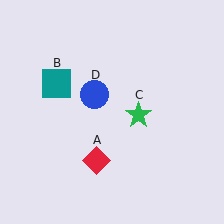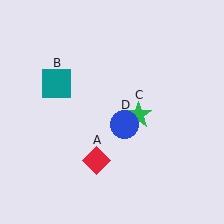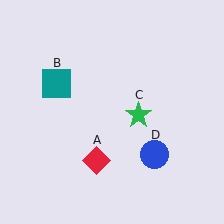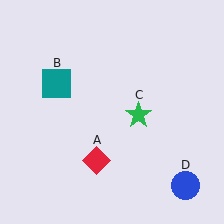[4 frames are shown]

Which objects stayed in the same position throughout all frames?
Red diamond (object A) and teal square (object B) and green star (object C) remained stationary.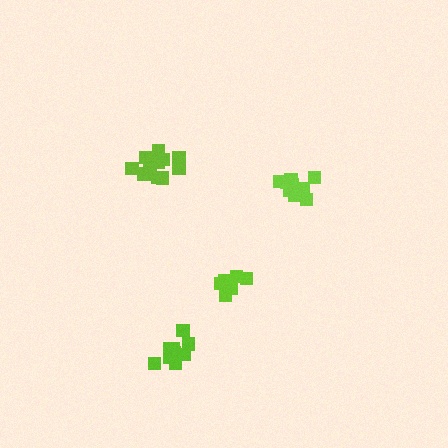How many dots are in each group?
Group 1: 11 dots, Group 2: 12 dots, Group 3: 6 dots, Group 4: 9 dots (38 total).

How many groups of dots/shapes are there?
There are 4 groups.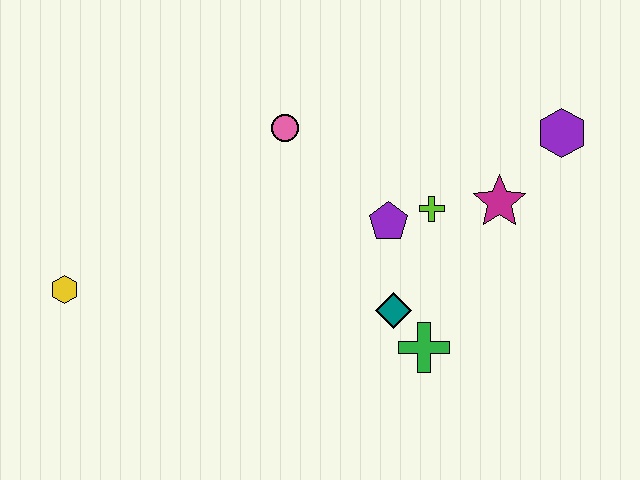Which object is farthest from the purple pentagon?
The yellow hexagon is farthest from the purple pentagon.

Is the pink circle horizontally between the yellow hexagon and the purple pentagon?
Yes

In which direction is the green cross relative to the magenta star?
The green cross is below the magenta star.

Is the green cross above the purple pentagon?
No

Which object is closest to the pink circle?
The purple pentagon is closest to the pink circle.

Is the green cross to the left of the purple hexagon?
Yes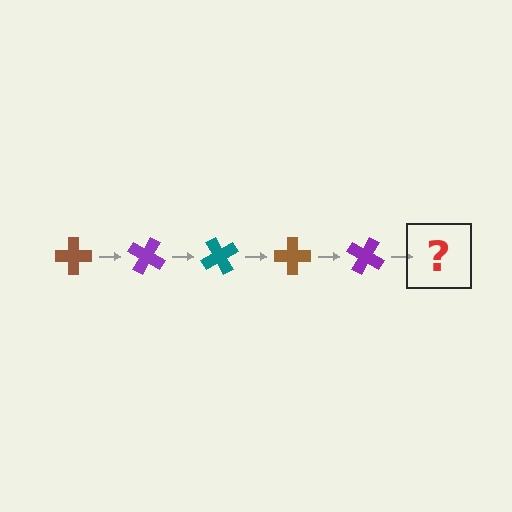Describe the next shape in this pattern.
It should be a teal cross, rotated 150 degrees from the start.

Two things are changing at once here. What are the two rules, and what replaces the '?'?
The two rules are that it rotates 30 degrees each step and the color cycles through brown, purple, and teal. The '?' should be a teal cross, rotated 150 degrees from the start.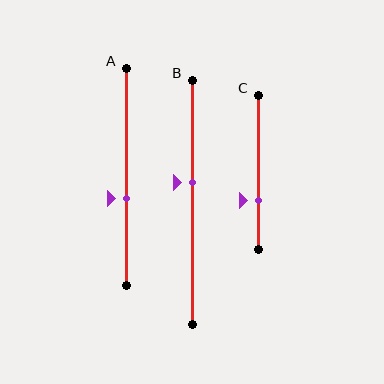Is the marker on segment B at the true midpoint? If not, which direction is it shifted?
No, the marker on segment B is shifted upward by about 8% of the segment length.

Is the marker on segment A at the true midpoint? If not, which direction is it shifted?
No, the marker on segment A is shifted downward by about 10% of the segment length.